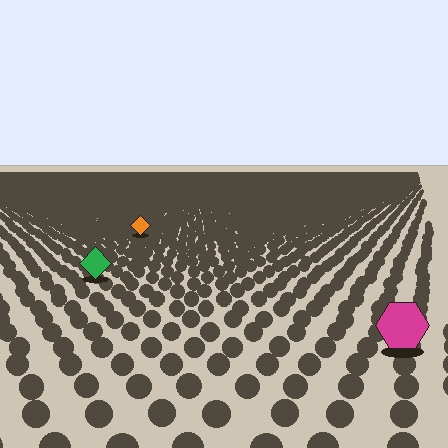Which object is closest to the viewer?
The magenta hexagon is closest. The texture marks near it are larger and more spread out.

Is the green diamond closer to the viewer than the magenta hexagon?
No. The magenta hexagon is closer — you can tell from the texture gradient: the ground texture is coarser near it.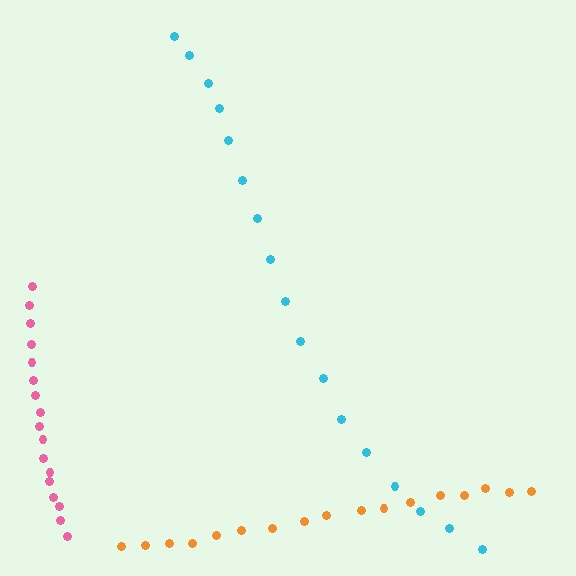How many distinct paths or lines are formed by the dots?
There are 3 distinct paths.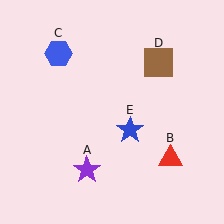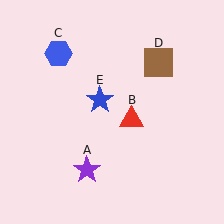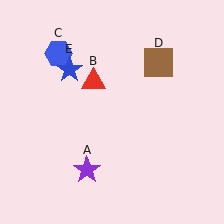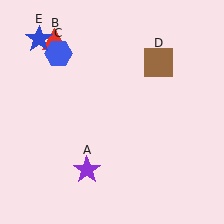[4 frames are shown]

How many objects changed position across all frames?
2 objects changed position: red triangle (object B), blue star (object E).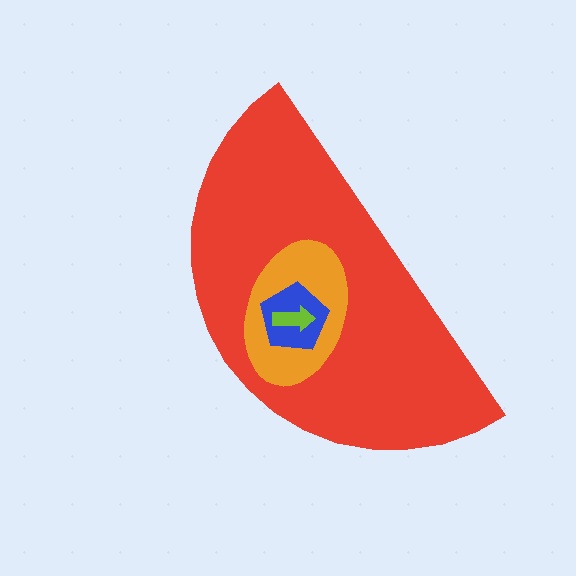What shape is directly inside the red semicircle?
The orange ellipse.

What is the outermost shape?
The red semicircle.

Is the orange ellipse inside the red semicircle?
Yes.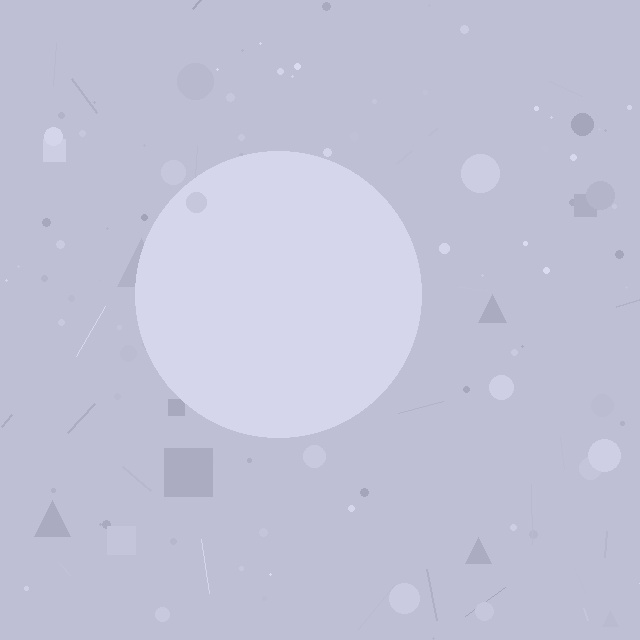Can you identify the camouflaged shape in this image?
The camouflaged shape is a circle.